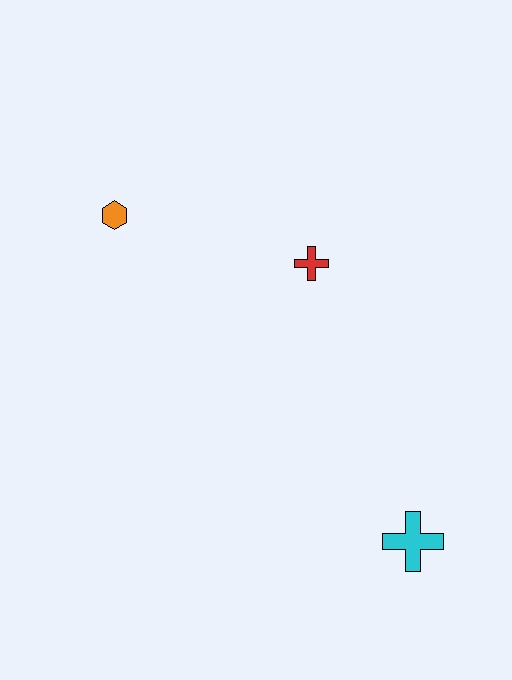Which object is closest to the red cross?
The orange hexagon is closest to the red cross.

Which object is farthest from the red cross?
The cyan cross is farthest from the red cross.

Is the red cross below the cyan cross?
No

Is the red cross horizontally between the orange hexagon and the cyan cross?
Yes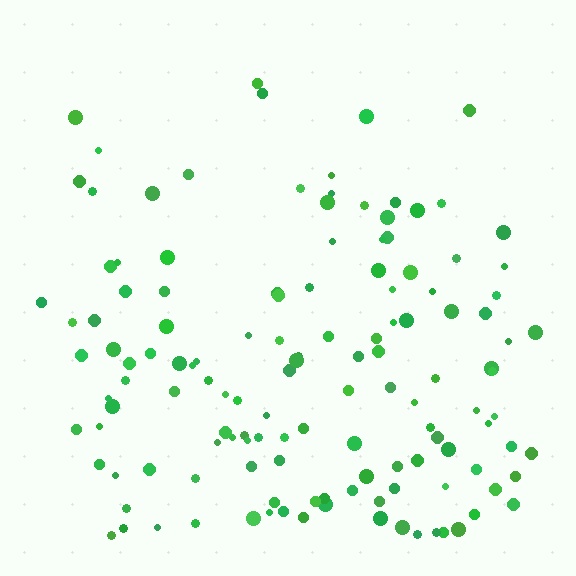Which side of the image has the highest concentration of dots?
The bottom.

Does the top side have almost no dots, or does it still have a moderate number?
Still a moderate number, just noticeably fewer than the bottom.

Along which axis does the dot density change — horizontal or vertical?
Vertical.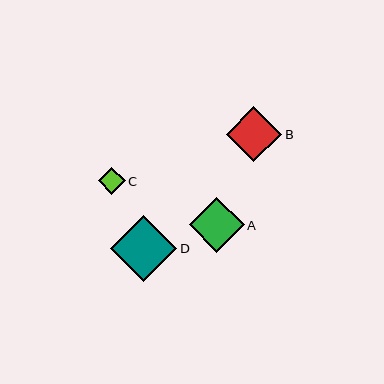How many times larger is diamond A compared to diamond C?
Diamond A is approximately 2.1 times the size of diamond C.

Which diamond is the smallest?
Diamond C is the smallest with a size of approximately 27 pixels.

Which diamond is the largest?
Diamond D is the largest with a size of approximately 66 pixels.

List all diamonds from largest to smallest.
From largest to smallest: D, B, A, C.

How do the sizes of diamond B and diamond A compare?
Diamond B and diamond A are approximately the same size.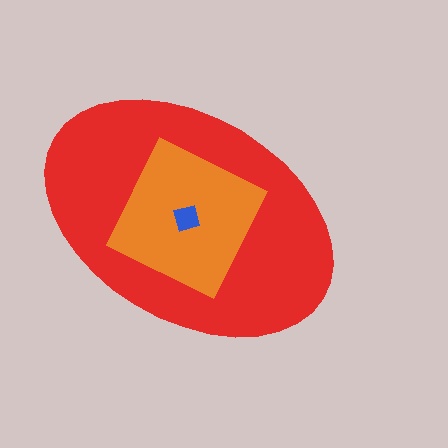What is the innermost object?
The blue diamond.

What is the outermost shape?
The red ellipse.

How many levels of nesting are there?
3.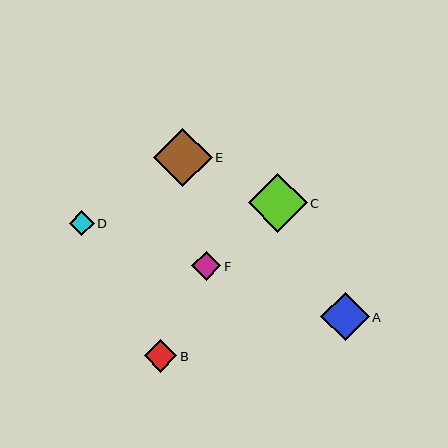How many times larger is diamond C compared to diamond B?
Diamond C is approximately 1.8 times the size of diamond B.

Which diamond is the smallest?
Diamond D is the smallest with a size of approximately 25 pixels.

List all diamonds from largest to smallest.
From largest to smallest: C, E, A, B, F, D.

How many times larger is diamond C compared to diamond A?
Diamond C is approximately 1.2 times the size of diamond A.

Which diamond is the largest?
Diamond C is the largest with a size of approximately 59 pixels.